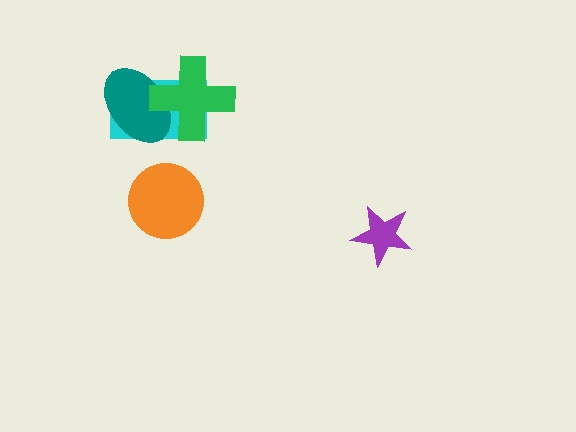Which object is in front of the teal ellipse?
The green cross is in front of the teal ellipse.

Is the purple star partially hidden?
No, no other shape covers it.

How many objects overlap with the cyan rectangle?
2 objects overlap with the cyan rectangle.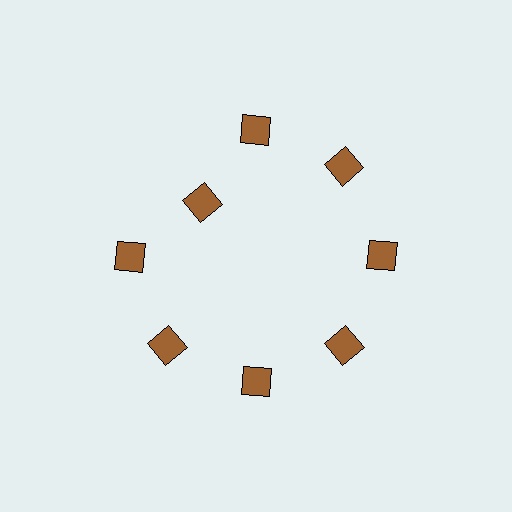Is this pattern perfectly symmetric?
No. The 8 brown squares are arranged in a ring, but one element near the 10 o'clock position is pulled inward toward the center, breaking the 8-fold rotational symmetry.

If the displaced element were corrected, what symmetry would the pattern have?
It would have 8-fold rotational symmetry — the pattern would map onto itself every 45 degrees.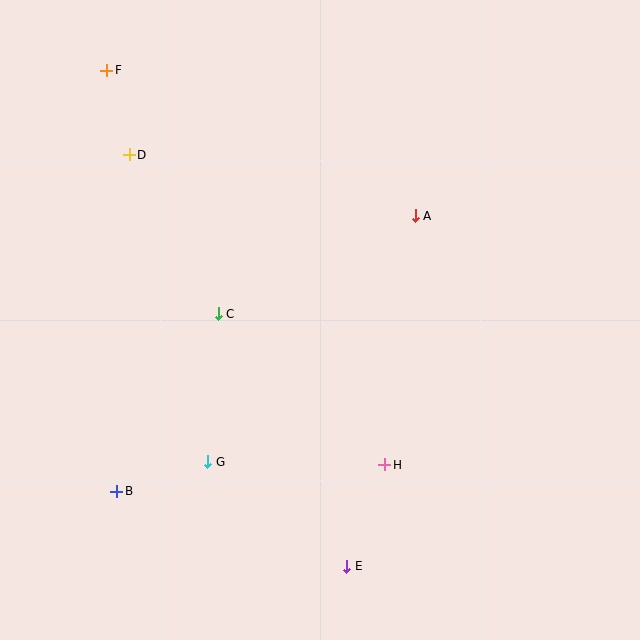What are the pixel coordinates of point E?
Point E is at (347, 566).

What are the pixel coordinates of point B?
Point B is at (117, 491).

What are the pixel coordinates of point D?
Point D is at (129, 155).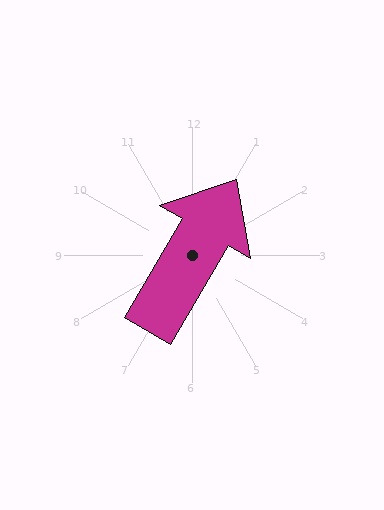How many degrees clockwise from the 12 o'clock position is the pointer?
Approximately 30 degrees.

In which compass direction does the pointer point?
Northeast.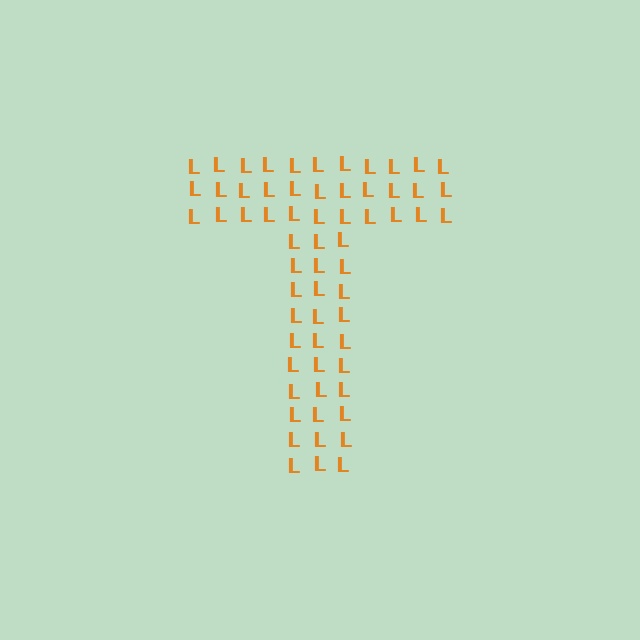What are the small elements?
The small elements are letter L's.